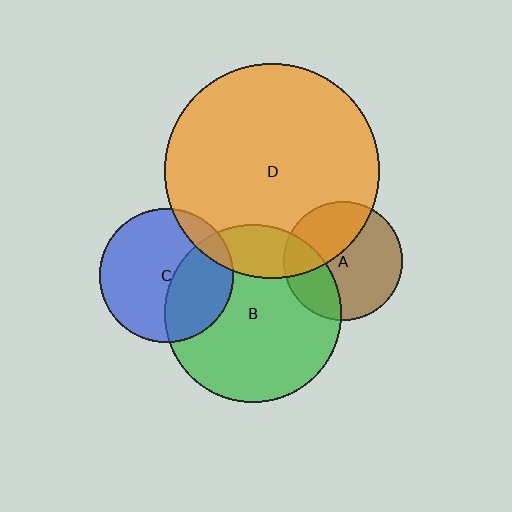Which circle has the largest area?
Circle D (orange).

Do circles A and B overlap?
Yes.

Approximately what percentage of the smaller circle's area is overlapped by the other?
Approximately 30%.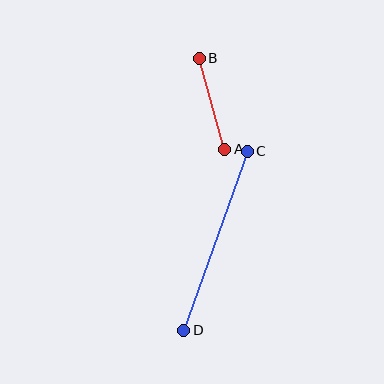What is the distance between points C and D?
The distance is approximately 190 pixels.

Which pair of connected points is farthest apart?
Points C and D are farthest apart.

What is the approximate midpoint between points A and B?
The midpoint is at approximately (212, 104) pixels.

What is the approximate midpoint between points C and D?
The midpoint is at approximately (216, 241) pixels.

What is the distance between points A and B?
The distance is approximately 95 pixels.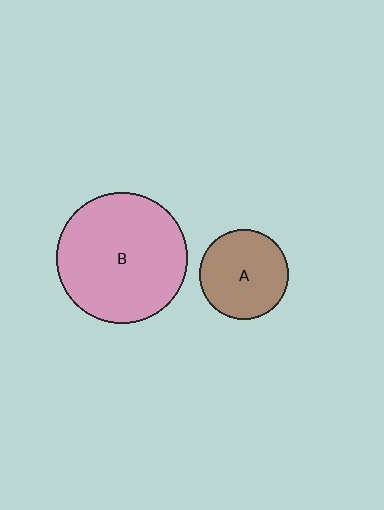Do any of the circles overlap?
No, none of the circles overlap.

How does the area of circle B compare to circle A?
Approximately 2.2 times.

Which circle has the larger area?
Circle B (pink).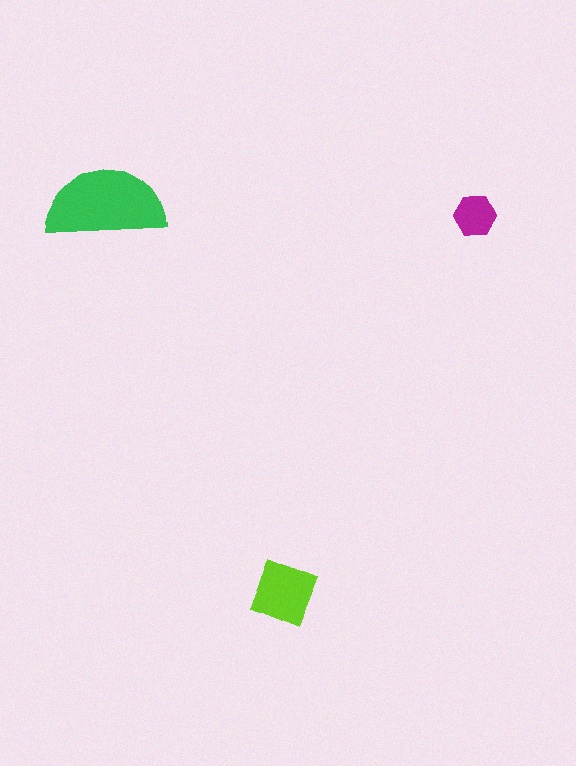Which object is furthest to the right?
The magenta hexagon is rightmost.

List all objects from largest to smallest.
The green semicircle, the lime square, the magenta hexagon.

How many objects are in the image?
There are 3 objects in the image.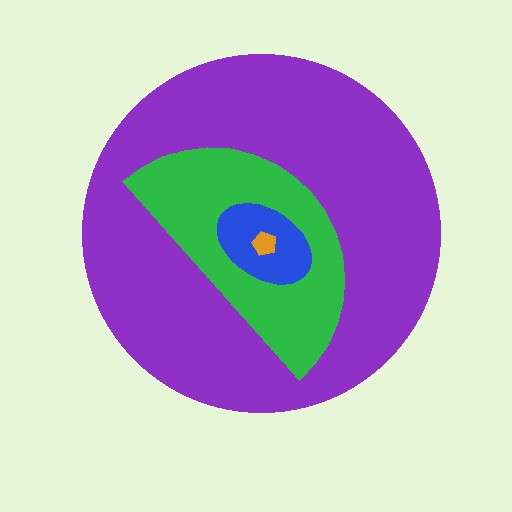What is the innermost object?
The orange pentagon.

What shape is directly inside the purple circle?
The green semicircle.